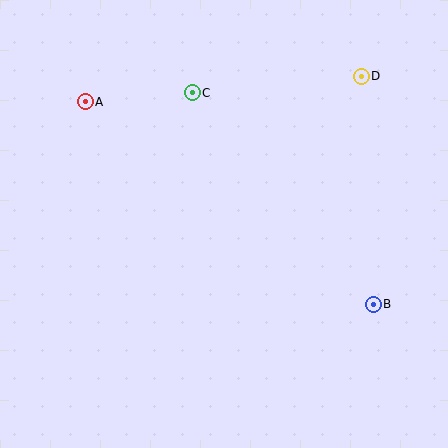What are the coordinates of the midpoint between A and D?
The midpoint between A and D is at (223, 89).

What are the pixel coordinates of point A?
Point A is at (85, 102).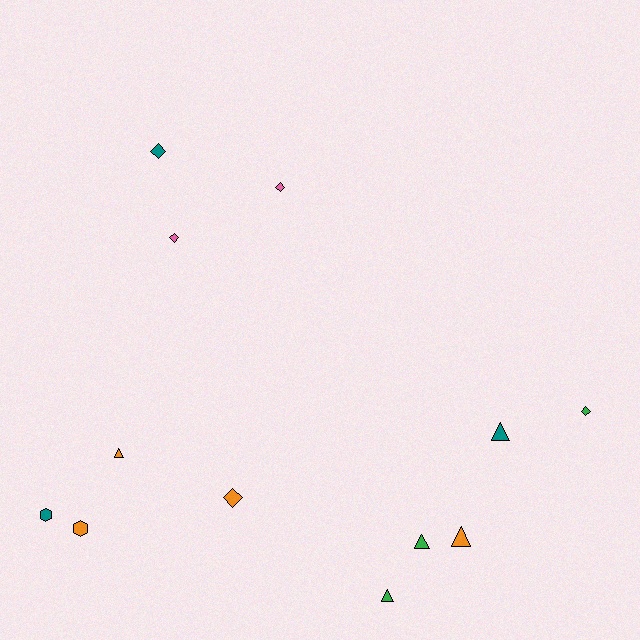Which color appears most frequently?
Orange, with 4 objects.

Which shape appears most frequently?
Triangle, with 5 objects.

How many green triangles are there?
There are 2 green triangles.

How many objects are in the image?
There are 12 objects.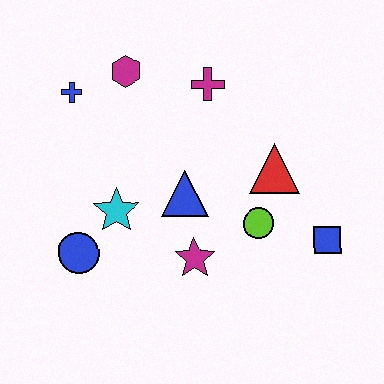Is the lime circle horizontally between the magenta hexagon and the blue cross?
No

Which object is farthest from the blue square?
The blue cross is farthest from the blue square.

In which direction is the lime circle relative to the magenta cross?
The lime circle is below the magenta cross.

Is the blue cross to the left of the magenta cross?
Yes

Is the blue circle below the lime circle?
Yes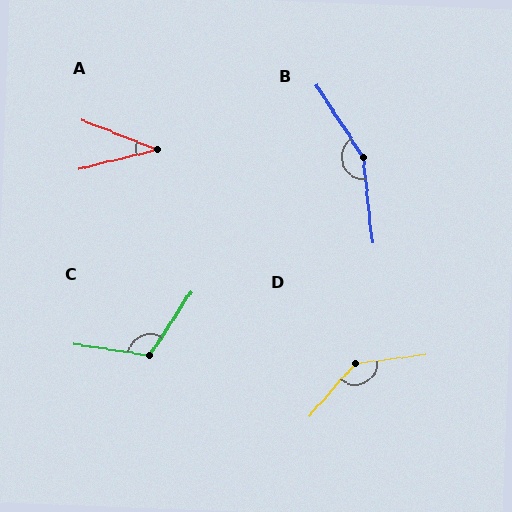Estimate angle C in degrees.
Approximately 115 degrees.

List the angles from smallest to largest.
A (35°), C (115°), D (137°), B (153°).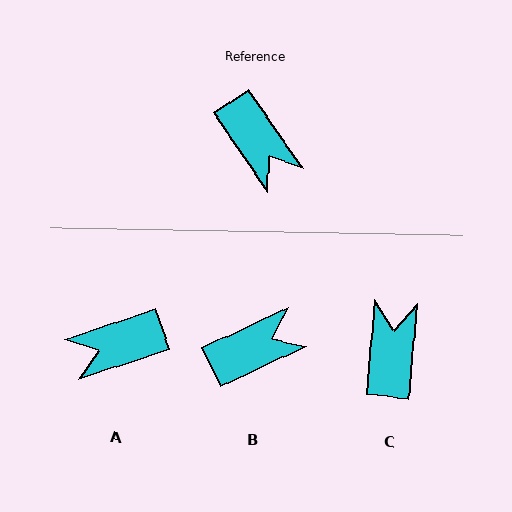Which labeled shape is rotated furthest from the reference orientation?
C, about 141 degrees away.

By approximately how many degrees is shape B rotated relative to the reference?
Approximately 81 degrees counter-clockwise.